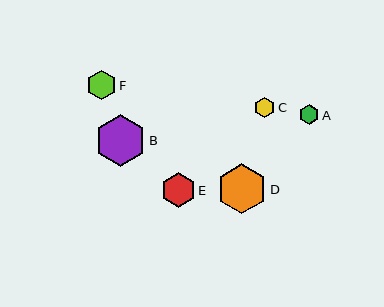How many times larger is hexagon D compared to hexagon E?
Hexagon D is approximately 1.4 times the size of hexagon E.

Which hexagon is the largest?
Hexagon B is the largest with a size of approximately 52 pixels.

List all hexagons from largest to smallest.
From largest to smallest: B, D, E, F, C, A.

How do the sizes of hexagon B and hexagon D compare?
Hexagon B and hexagon D are approximately the same size.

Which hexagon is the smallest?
Hexagon A is the smallest with a size of approximately 20 pixels.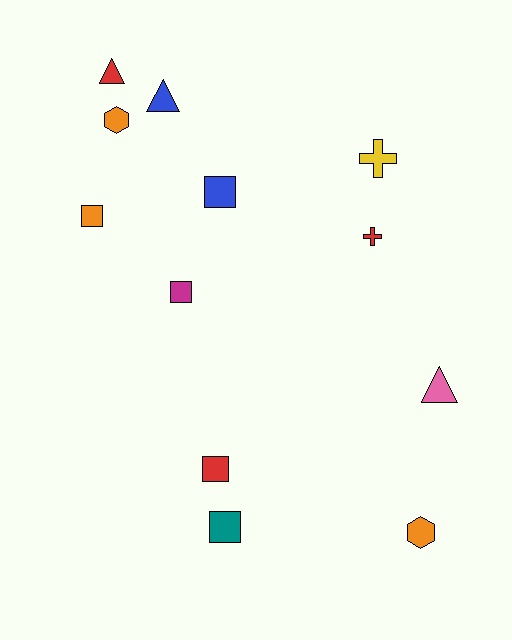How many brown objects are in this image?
There are no brown objects.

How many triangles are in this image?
There are 3 triangles.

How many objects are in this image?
There are 12 objects.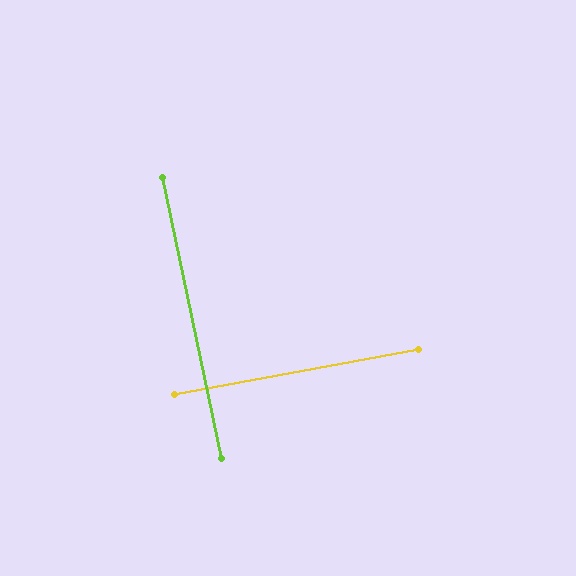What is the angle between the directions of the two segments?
Approximately 88 degrees.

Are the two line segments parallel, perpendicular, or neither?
Perpendicular — they meet at approximately 88°.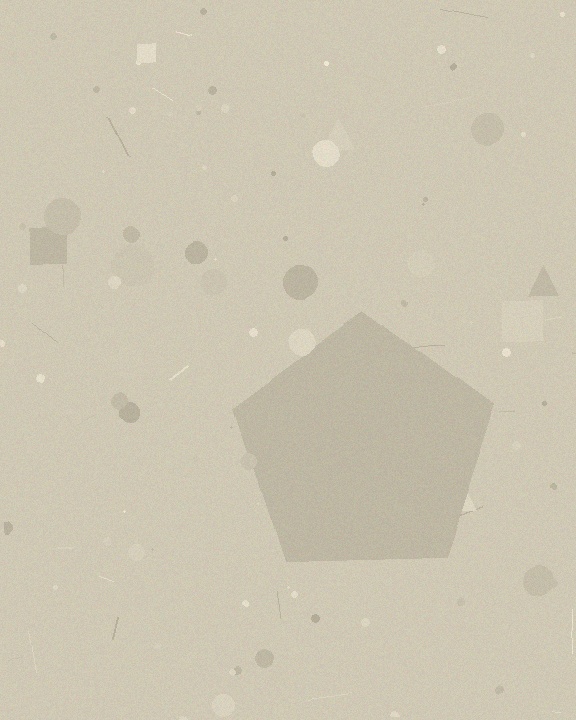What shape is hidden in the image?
A pentagon is hidden in the image.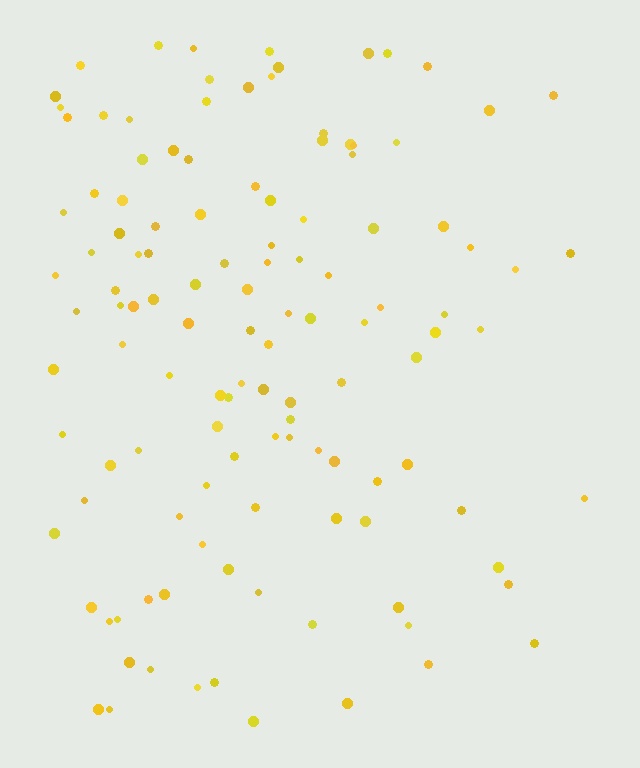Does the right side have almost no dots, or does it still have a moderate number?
Still a moderate number, just noticeably fewer than the left.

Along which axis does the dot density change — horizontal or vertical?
Horizontal.